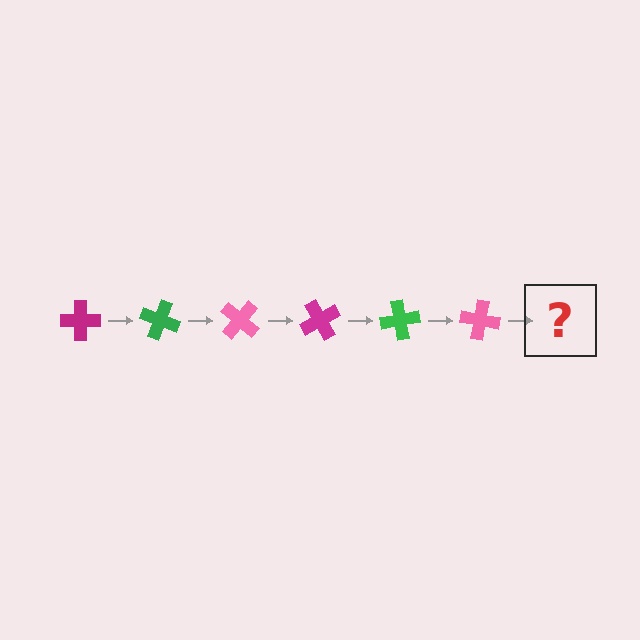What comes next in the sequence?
The next element should be a magenta cross, rotated 120 degrees from the start.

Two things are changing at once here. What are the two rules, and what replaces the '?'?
The two rules are that it rotates 20 degrees each step and the color cycles through magenta, green, and pink. The '?' should be a magenta cross, rotated 120 degrees from the start.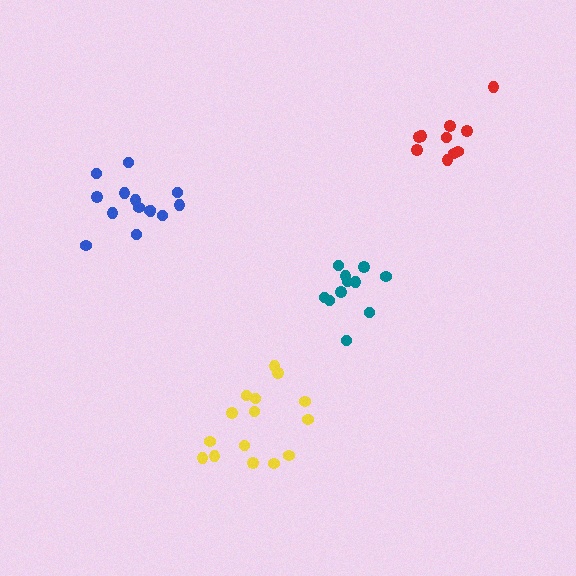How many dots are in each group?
Group 1: 15 dots, Group 2: 14 dots, Group 3: 10 dots, Group 4: 11 dots (50 total).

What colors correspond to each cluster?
The clusters are colored: yellow, blue, red, teal.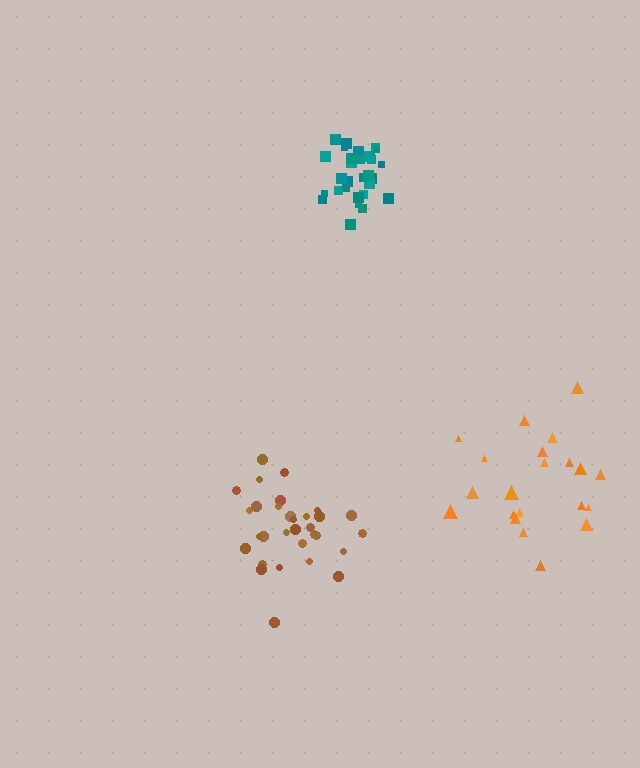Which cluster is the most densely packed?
Teal.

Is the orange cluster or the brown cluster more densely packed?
Brown.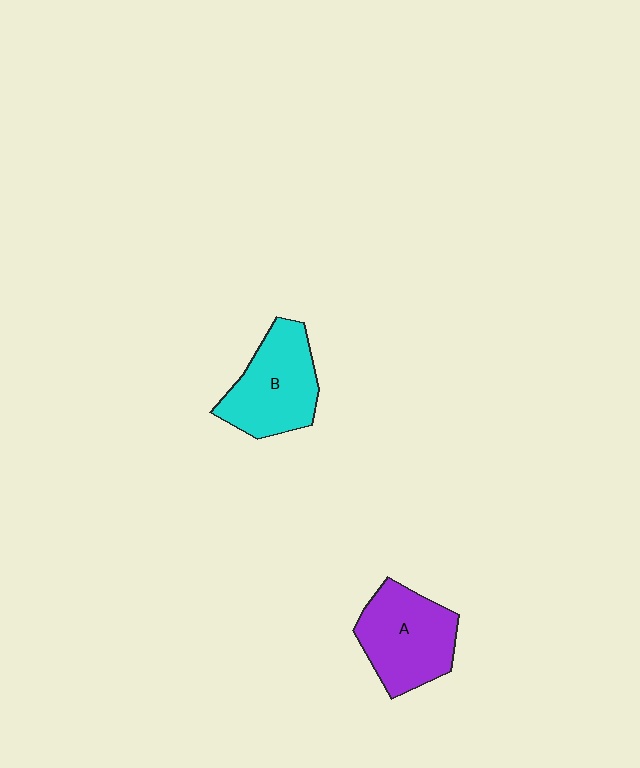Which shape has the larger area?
Shape A (purple).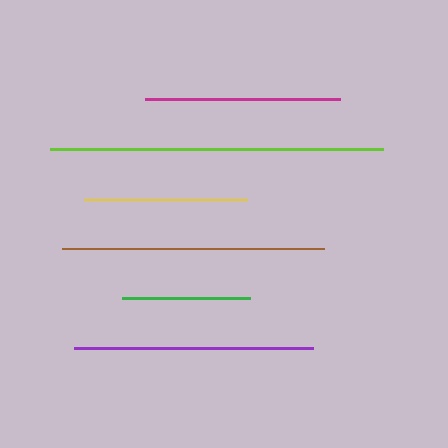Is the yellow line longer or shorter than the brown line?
The brown line is longer than the yellow line.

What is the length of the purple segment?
The purple segment is approximately 239 pixels long.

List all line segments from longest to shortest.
From longest to shortest: lime, brown, purple, magenta, yellow, green.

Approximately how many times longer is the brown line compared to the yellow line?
The brown line is approximately 1.6 times the length of the yellow line.